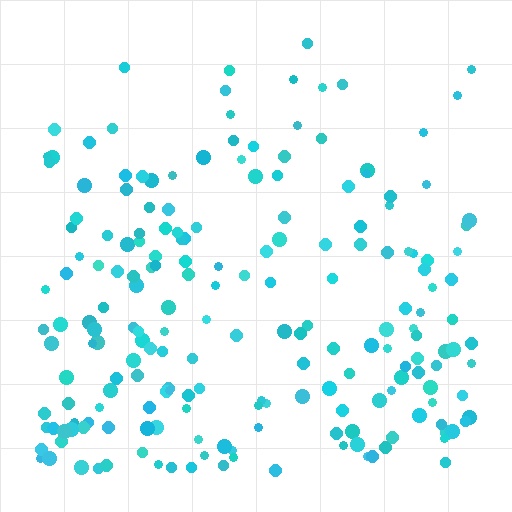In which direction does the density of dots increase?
From top to bottom, with the bottom side densest.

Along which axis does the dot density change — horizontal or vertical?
Vertical.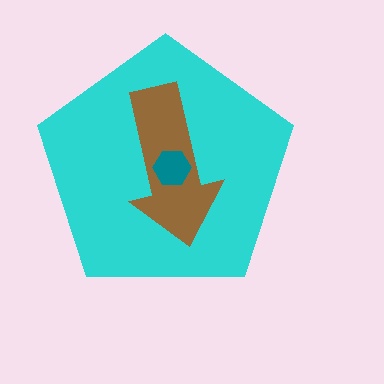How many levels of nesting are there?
3.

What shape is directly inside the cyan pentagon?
The brown arrow.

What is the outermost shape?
The cyan pentagon.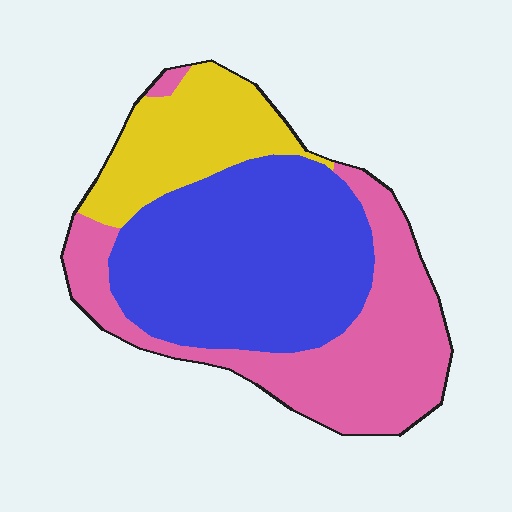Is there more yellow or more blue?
Blue.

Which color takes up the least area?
Yellow, at roughly 20%.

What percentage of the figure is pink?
Pink takes up between a quarter and a half of the figure.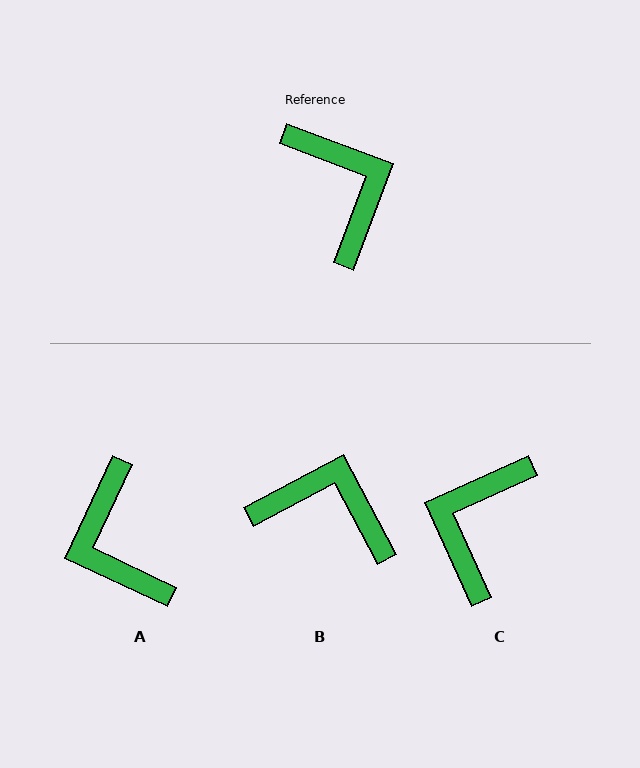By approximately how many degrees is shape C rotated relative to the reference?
Approximately 135 degrees counter-clockwise.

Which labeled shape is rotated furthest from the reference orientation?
A, about 175 degrees away.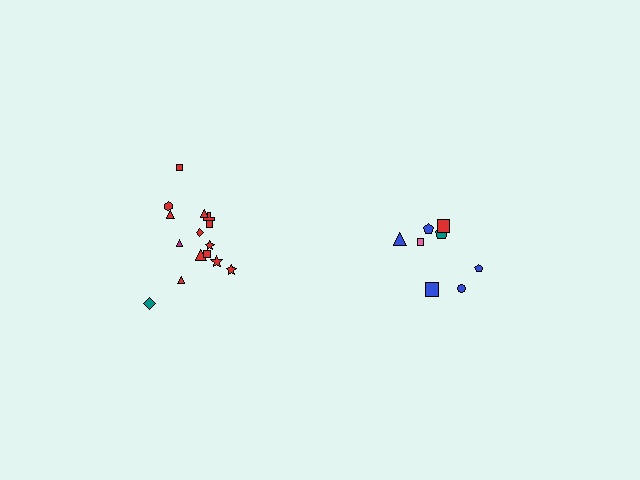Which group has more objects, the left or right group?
The left group.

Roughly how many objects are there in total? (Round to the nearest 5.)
Roughly 25 objects in total.